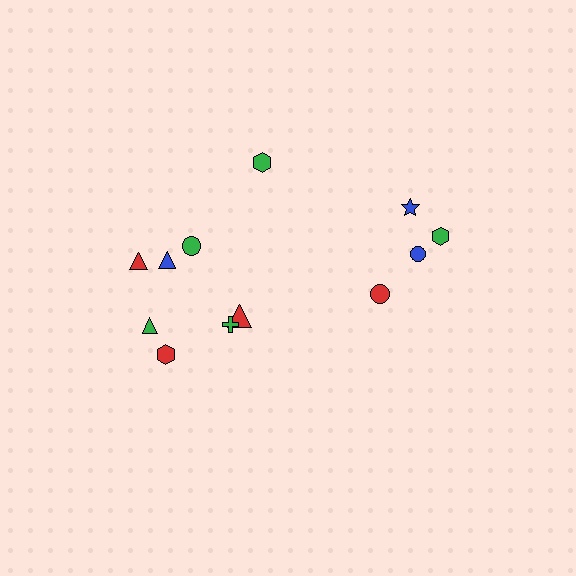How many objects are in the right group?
There are 4 objects.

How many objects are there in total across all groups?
There are 12 objects.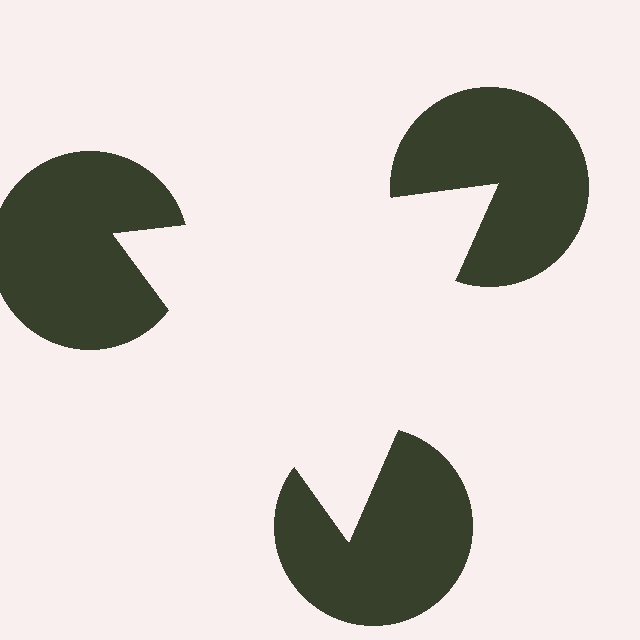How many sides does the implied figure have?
3 sides.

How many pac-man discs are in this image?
There are 3 — one at each vertex of the illusory triangle.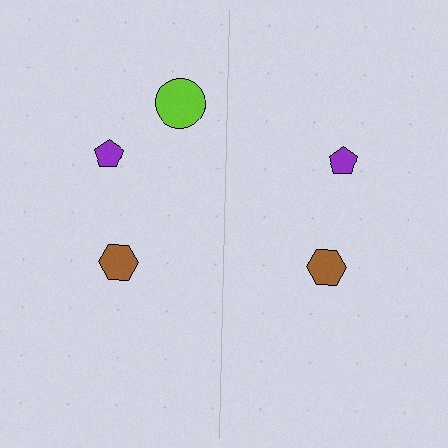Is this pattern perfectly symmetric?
No, the pattern is not perfectly symmetric. A lime circle is missing from the right side.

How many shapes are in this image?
There are 5 shapes in this image.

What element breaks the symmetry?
A lime circle is missing from the right side.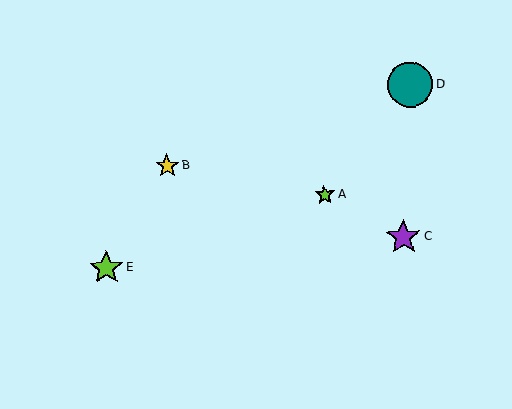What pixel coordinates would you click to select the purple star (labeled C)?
Click at (403, 237) to select the purple star C.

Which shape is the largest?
The teal circle (labeled D) is the largest.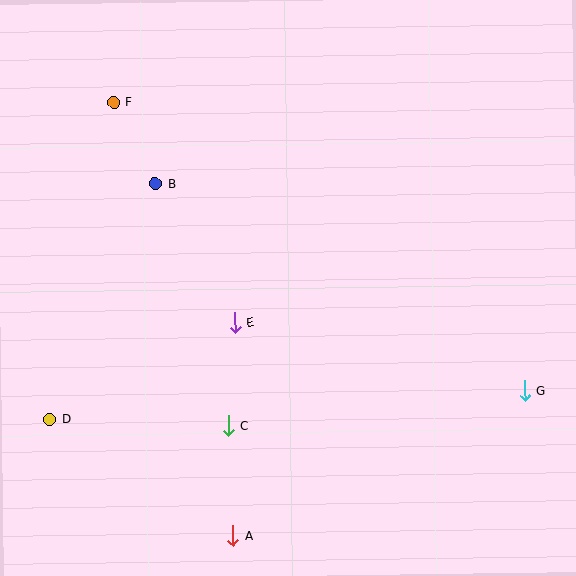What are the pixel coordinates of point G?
Point G is at (525, 390).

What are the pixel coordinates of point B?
Point B is at (155, 183).